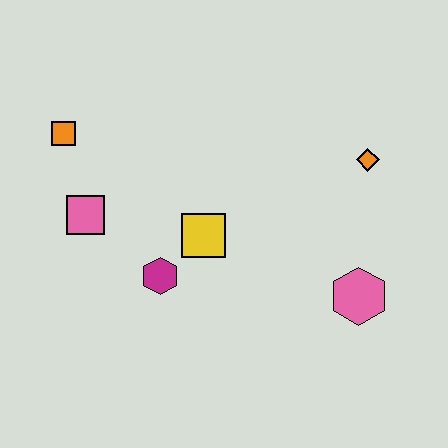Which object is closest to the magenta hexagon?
The yellow square is closest to the magenta hexagon.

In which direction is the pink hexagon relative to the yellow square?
The pink hexagon is to the right of the yellow square.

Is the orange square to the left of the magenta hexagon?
Yes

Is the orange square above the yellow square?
Yes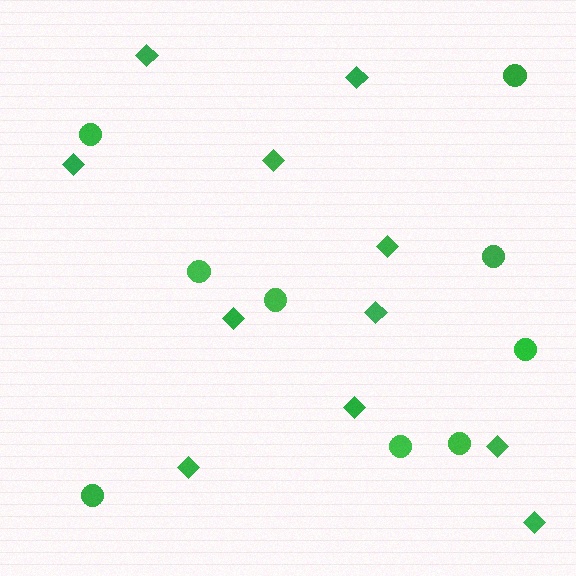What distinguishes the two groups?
There are 2 groups: one group of circles (9) and one group of diamonds (11).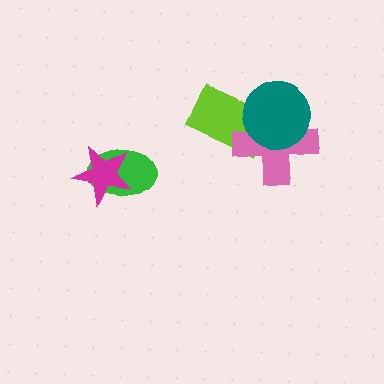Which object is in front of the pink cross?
The teal circle is in front of the pink cross.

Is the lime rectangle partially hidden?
Yes, it is partially covered by another shape.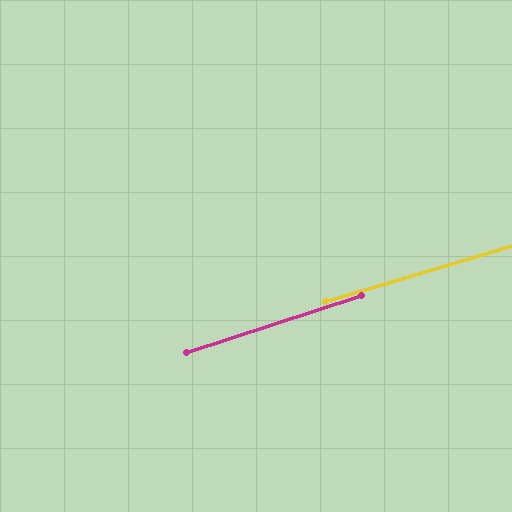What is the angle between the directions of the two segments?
Approximately 1 degree.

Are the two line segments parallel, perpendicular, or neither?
Parallel — their directions differ by only 1.4°.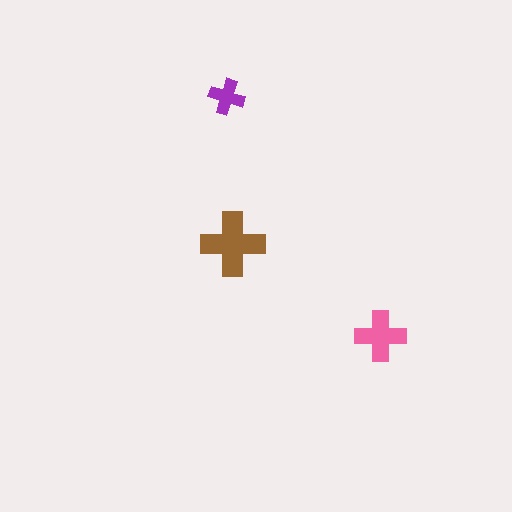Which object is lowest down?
The pink cross is bottommost.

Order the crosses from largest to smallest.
the brown one, the pink one, the purple one.